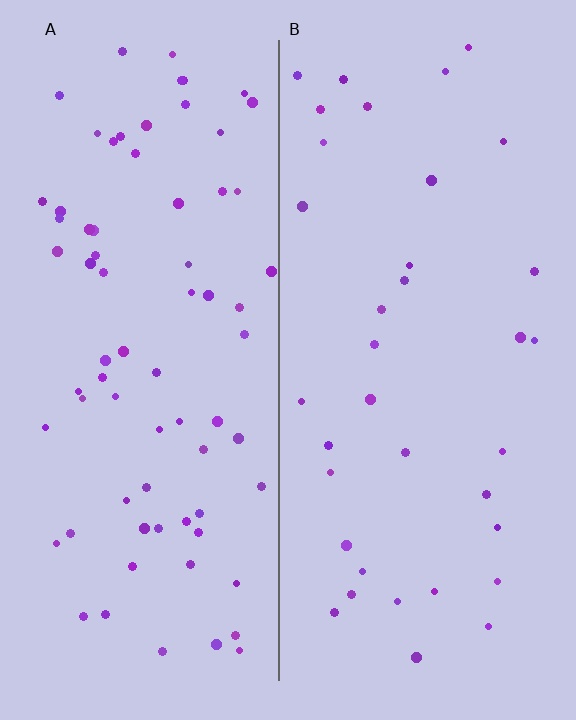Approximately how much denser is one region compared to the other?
Approximately 2.0× — region A over region B.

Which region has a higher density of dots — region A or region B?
A (the left).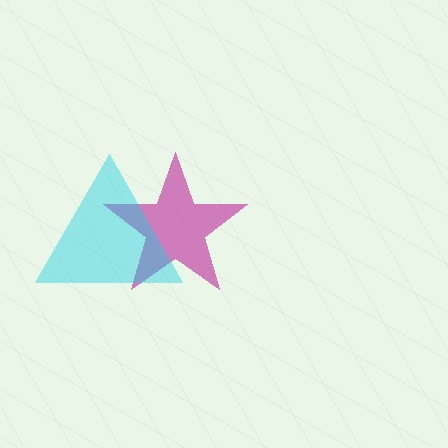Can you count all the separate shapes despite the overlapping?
Yes, there are 2 separate shapes.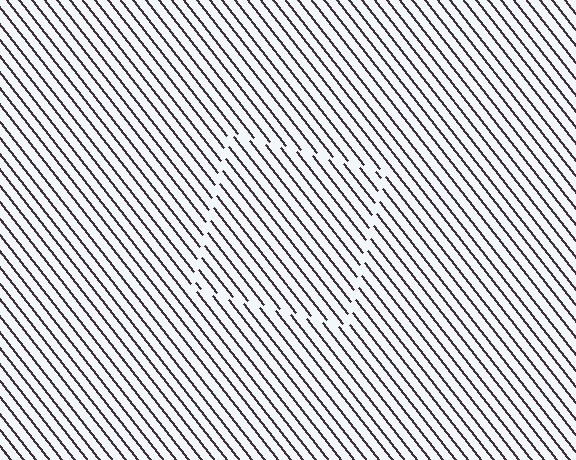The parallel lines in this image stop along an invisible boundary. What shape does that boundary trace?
An illusory square. The interior of the shape contains the same grating, shifted by half a period — the contour is defined by the phase discontinuity where line-ends from the inner and outer gratings abut.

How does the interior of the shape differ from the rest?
The interior of the shape contains the same grating, shifted by half a period — the contour is defined by the phase discontinuity where line-ends from the inner and outer gratings abut.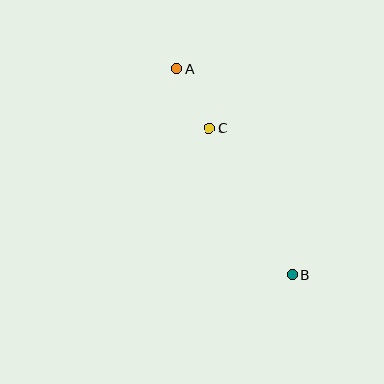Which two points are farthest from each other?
Points A and B are farthest from each other.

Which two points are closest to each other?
Points A and C are closest to each other.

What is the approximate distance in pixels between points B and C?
The distance between B and C is approximately 168 pixels.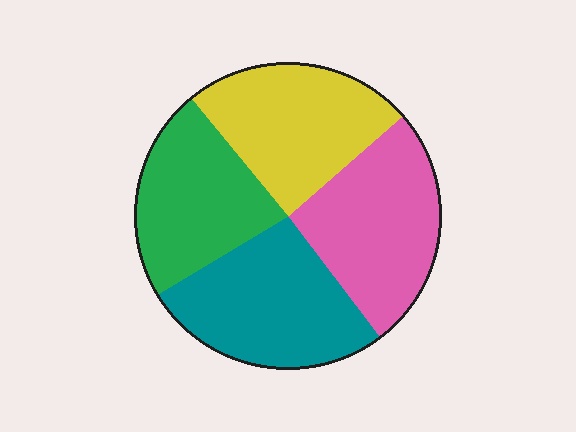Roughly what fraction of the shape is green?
Green covers 23% of the shape.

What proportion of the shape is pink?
Pink takes up about one quarter (1/4) of the shape.